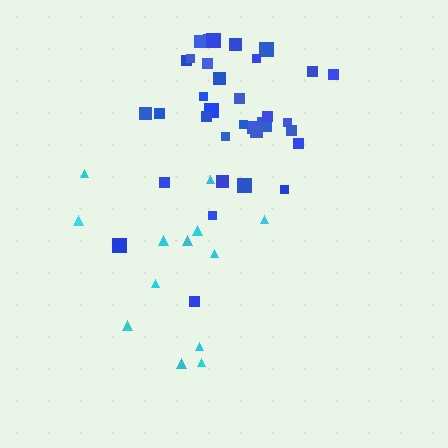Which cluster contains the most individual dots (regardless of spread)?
Blue (34).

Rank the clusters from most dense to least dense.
blue, cyan.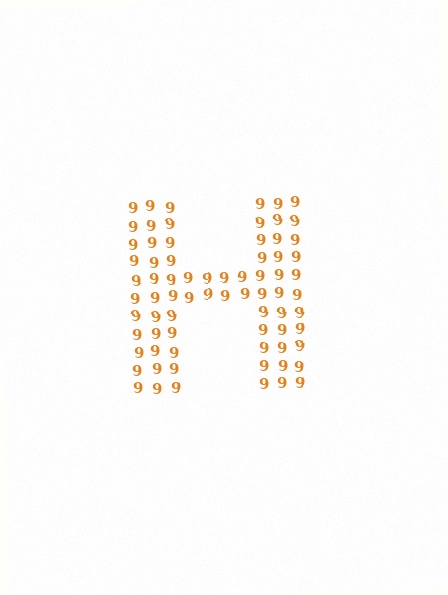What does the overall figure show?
The overall figure shows the letter H.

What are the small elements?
The small elements are digit 9's.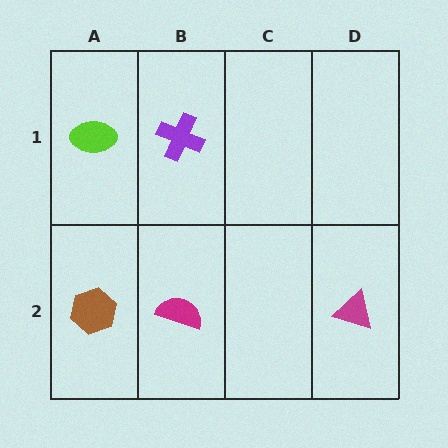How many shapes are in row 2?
3 shapes.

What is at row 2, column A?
A brown hexagon.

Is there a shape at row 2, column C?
No, that cell is empty.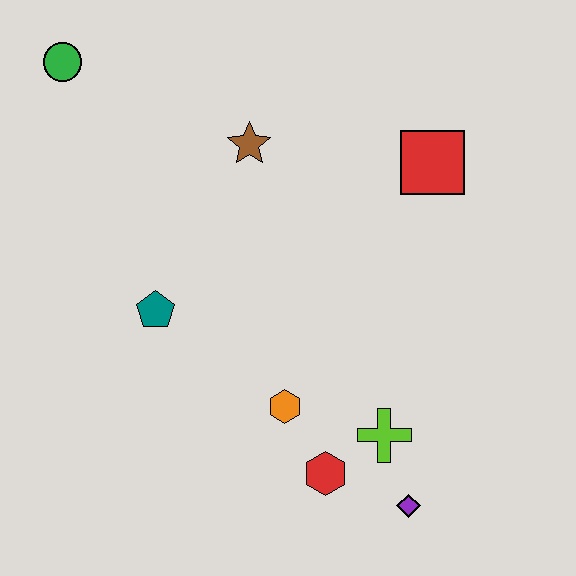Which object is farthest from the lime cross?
The green circle is farthest from the lime cross.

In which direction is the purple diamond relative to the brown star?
The purple diamond is below the brown star.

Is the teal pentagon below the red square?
Yes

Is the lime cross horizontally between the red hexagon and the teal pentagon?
No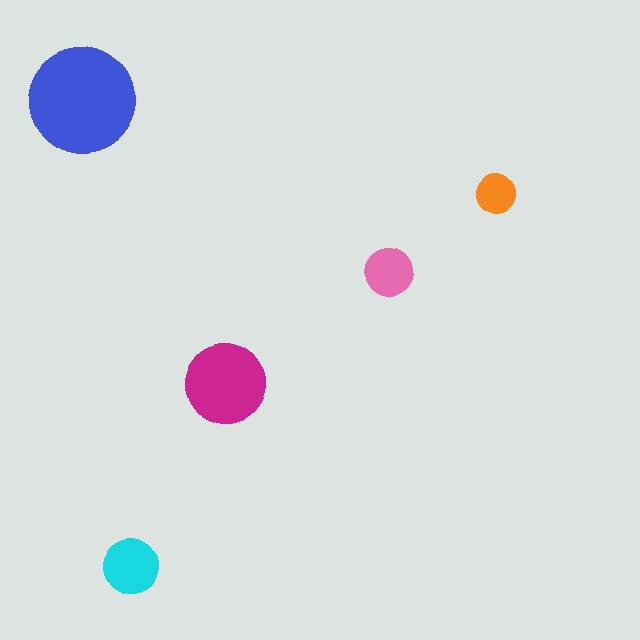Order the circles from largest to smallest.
the blue one, the magenta one, the cyan one, the pink one, the orange one.